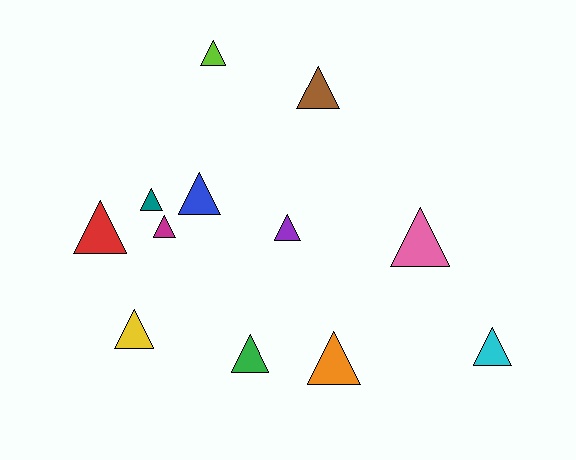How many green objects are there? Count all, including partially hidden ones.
There is 1 green object.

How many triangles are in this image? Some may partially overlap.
There are 12 triangles.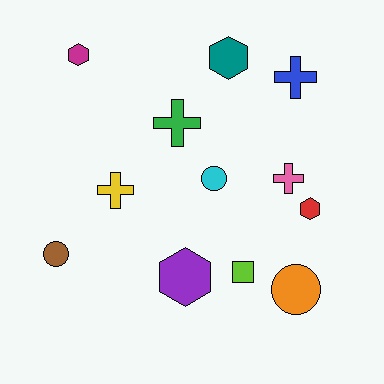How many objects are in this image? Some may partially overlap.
There are 12 objects.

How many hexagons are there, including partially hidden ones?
There are 4 hexagons.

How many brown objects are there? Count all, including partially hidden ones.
There is 1 brown object.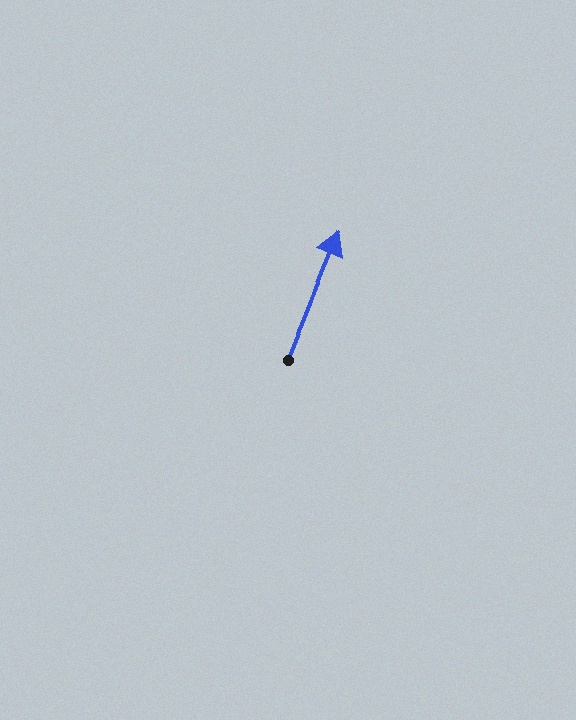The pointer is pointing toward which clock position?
Roughly 1 o'clock.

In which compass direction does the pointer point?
North.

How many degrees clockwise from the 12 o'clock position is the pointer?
Approximately 22 degrees.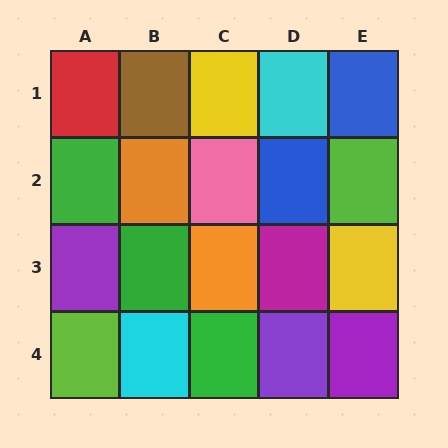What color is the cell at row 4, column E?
Purple.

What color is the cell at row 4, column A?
Lime.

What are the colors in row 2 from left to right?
Green, orange, pink, blue, lime.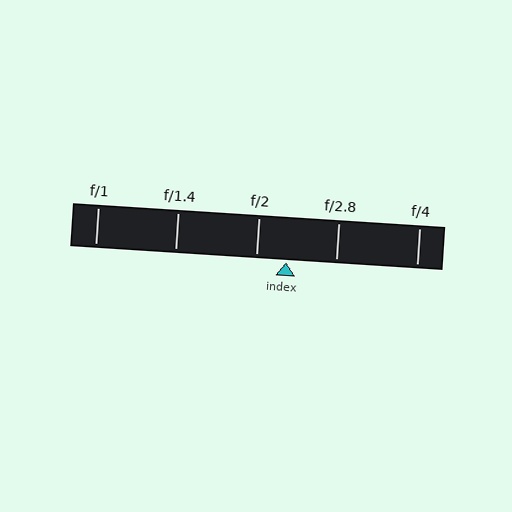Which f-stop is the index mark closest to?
The index mark is closest to f/2.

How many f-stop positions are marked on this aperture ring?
There are 5 f-stop positions marked.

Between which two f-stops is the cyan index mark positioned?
The index mark is between f/2 and f/2.8.